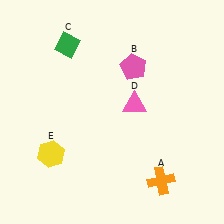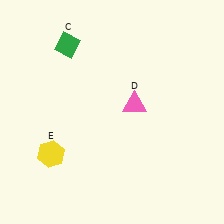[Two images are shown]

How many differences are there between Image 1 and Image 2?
There are 2 differences between the two images.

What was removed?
The orange cross (A), the pink pentagon (B) were removed in Image 2.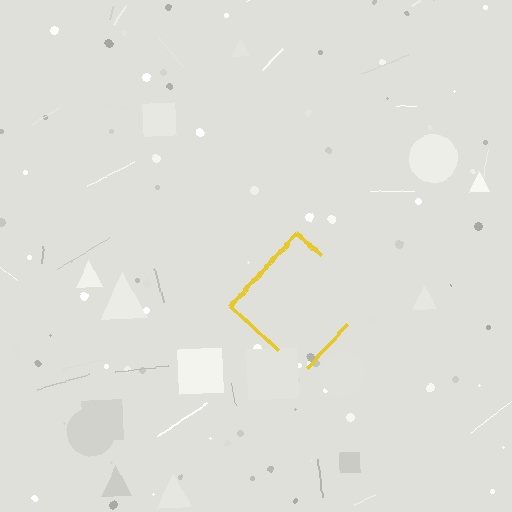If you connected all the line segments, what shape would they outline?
They would outline a diamond.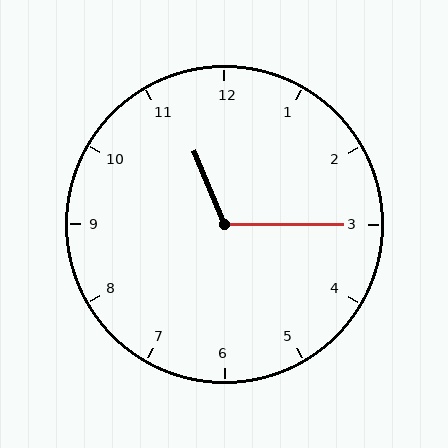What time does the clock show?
11:15.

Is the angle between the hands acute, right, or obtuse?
It is obtuse.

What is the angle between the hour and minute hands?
Approximately 112 degrees.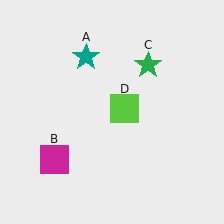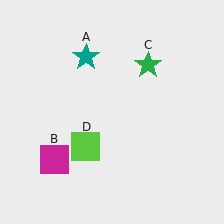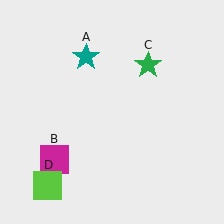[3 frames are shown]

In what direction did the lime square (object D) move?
The lime square (object D) moved down and to the left.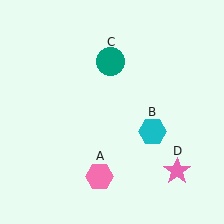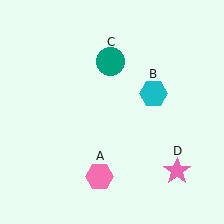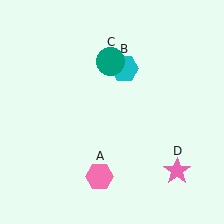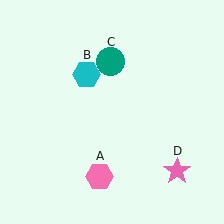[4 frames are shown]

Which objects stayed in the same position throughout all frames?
Pink hexagon (object A) and teal circle (object C) and pink star (object D) remained stationary.